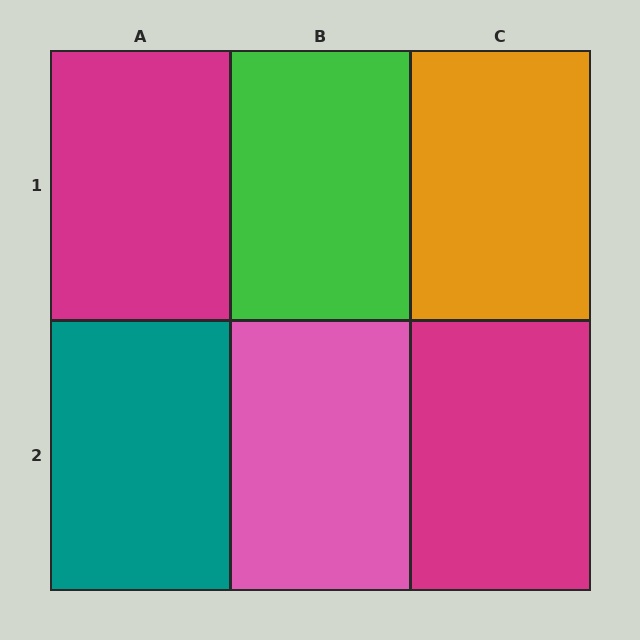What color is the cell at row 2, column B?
Pink.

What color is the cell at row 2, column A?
Teal.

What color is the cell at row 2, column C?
Magenta.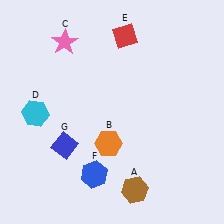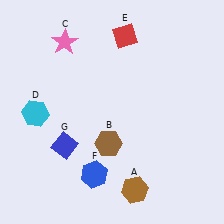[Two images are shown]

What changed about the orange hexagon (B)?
In Image 1, B is orange. In Image 2, it changed to brown.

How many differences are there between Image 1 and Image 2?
There is 1 difference between the two images.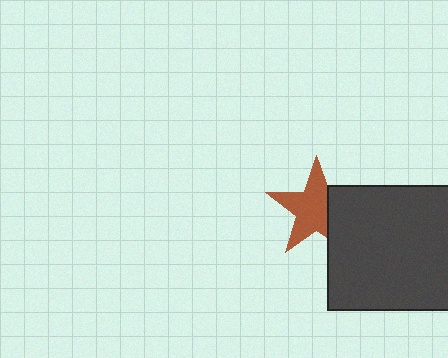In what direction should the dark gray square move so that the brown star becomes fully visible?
The dark gray square should move right. That is the shortest direction to clear the overlap and leave the brown star fully visible.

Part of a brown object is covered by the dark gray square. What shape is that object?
It is a star.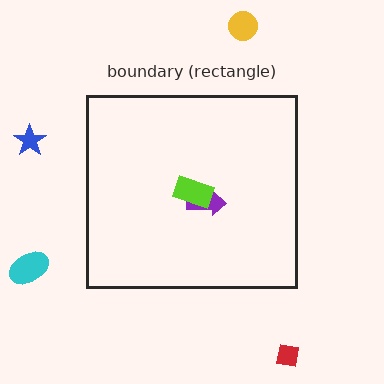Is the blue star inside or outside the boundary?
Outside.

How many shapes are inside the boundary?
2 inside, 4 outside.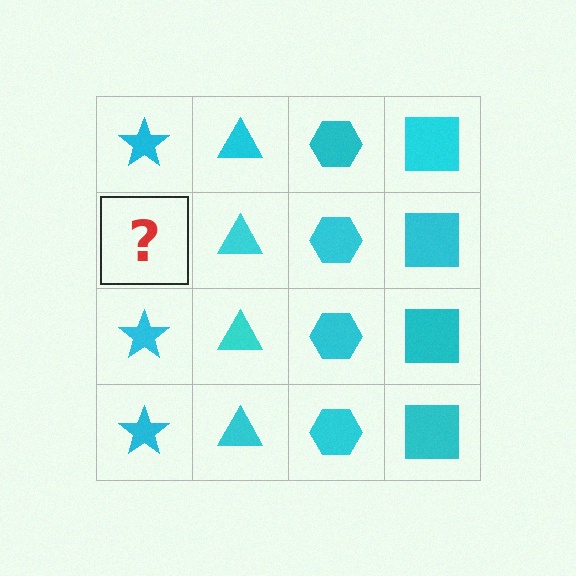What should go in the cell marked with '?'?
The missing cell should contain a cyan star.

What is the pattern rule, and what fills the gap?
The rule is that each column has a consistent shape. The gap should be filled with a cyan star.